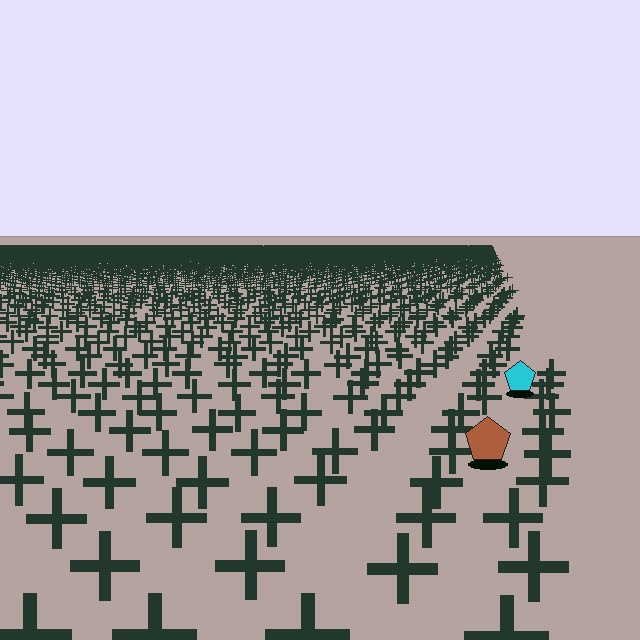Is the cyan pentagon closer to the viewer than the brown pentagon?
No. The brown pentagon is closer — you can tell from the texture gradient: the ground texture is coarser near it.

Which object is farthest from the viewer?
The cyan pentagon is farthest from the viewer. It appears smaller and the ground texture around it is denser.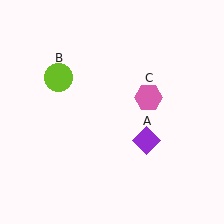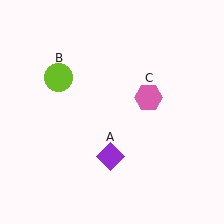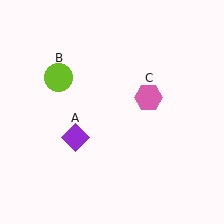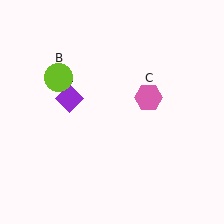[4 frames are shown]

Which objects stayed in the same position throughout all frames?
Lime circle (object B) and pink hexagon (object C) remained stationary.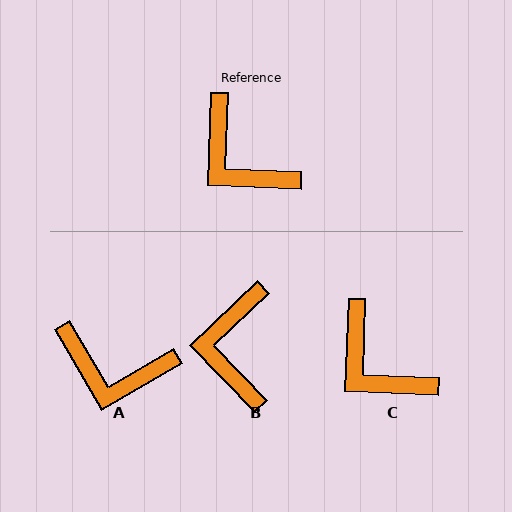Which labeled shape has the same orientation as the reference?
C.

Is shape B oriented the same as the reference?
No, it is off by about 44 degrees.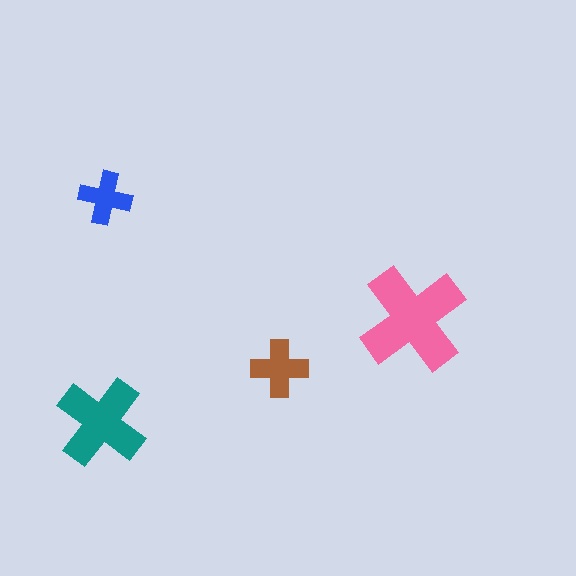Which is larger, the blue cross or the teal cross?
The teal one.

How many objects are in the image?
There are 4 objects in the image.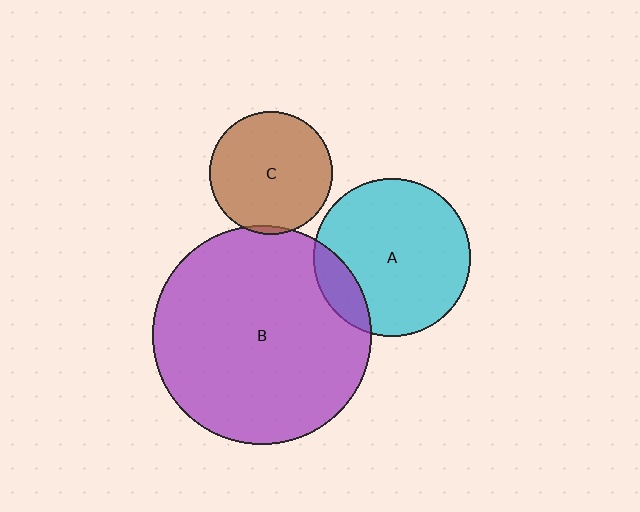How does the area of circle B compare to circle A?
Approximately 1.9 times.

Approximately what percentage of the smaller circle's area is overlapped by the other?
Approximately 15%.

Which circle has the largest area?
Circle B (purple).